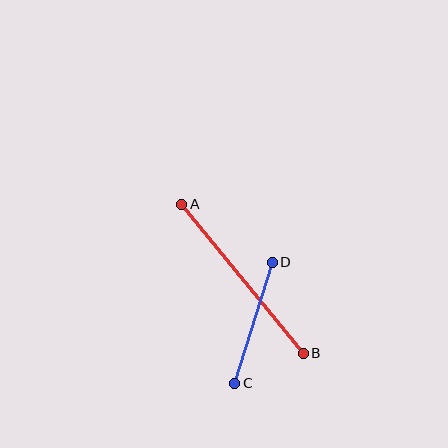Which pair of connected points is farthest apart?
Points A and B are farthest apart.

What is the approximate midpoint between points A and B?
The midpoint is at approximately (243, 279) pixels.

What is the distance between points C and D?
The distance is approximately 126 pixels.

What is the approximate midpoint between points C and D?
The midpoint is at approximately (253, 323) pixels.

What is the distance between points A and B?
The distance is approximately 193 pixels.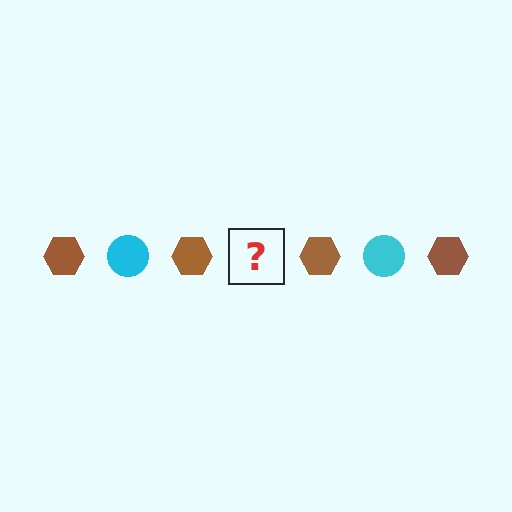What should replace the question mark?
The question mark should be replaced with a cyan circle.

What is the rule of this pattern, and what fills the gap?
The rule is that the pattern alternates between brown hexagon and cyan circle. The gap should be filled with a cyan circle.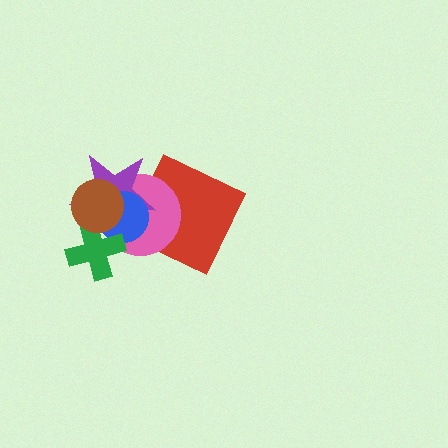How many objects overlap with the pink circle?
5 objects overlap with the pink circle.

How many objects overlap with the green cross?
4 objects overlap with the green cross.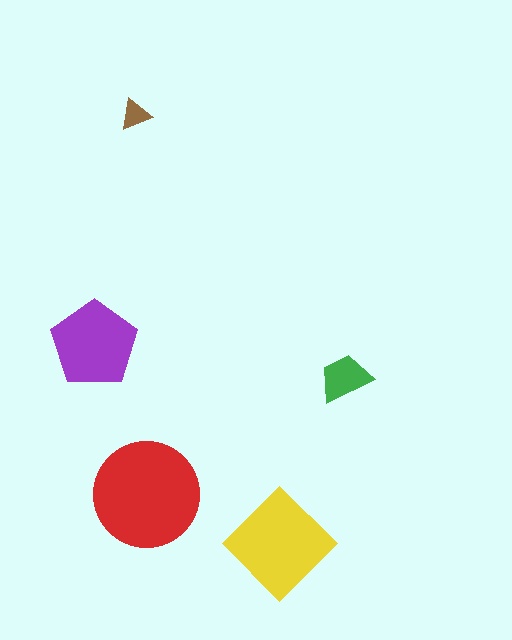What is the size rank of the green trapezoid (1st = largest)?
4th.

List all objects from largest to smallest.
The red circle, the yellow diamond, the purple pentagon, the green trapezoid, the brown triangle.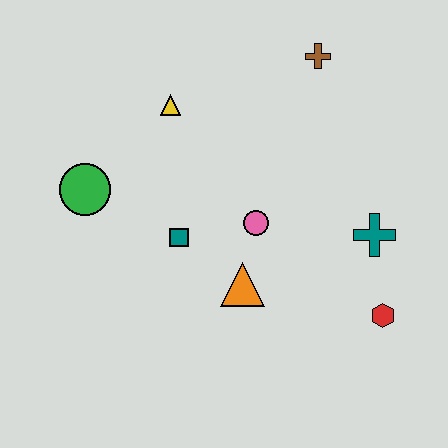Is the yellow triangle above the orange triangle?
Yes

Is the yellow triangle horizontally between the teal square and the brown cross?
No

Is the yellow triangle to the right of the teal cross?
No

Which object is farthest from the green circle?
The red hexagon is farthest from the green circle.